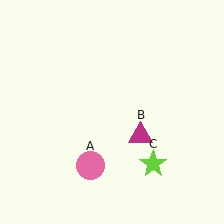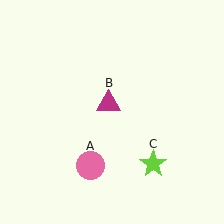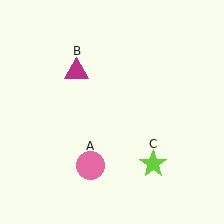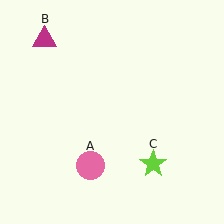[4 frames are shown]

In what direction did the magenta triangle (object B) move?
The magenta triangle (object B) moved up and to the left.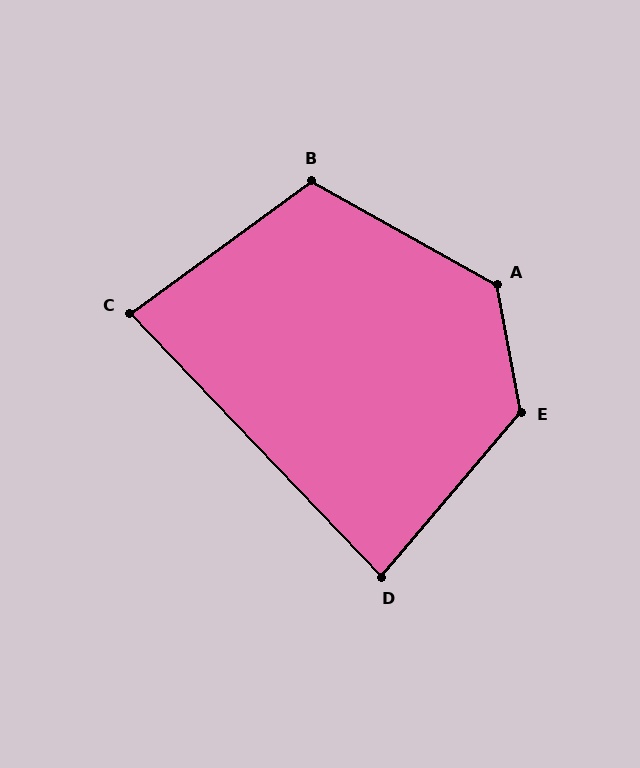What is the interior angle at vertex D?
Approximately 84 degrees (acute).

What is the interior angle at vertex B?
Approximately 115 degrees (obtuse).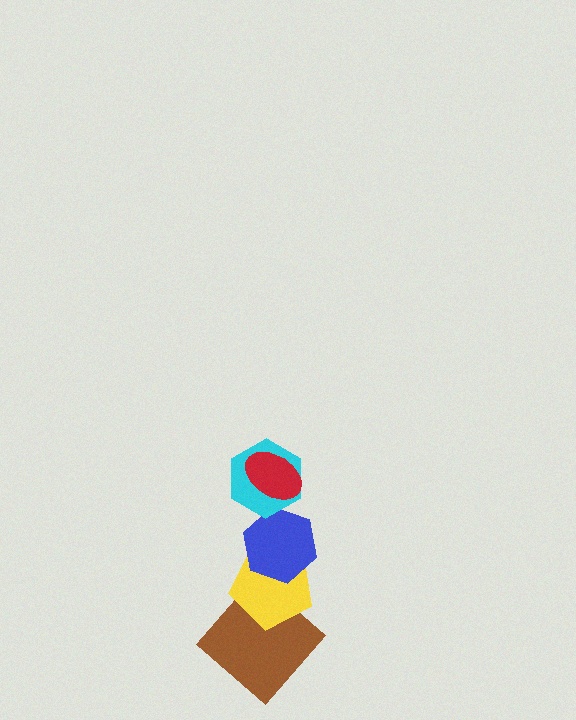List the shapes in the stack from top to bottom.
From top to bottom: the red ellipse, the cyan hexagon, the blue hexagon, the yellow pentagon, the brown diamond.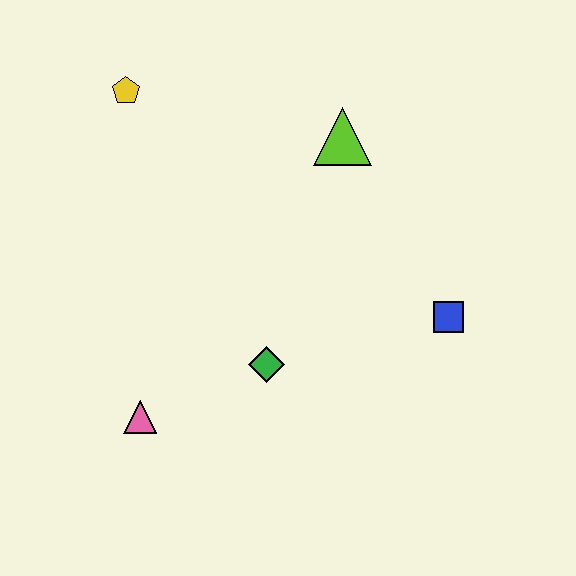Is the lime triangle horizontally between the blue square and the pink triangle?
Yes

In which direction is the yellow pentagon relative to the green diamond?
The yellow pentagon is above the green diamond.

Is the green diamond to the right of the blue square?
No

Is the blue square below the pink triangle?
No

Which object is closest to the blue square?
The green diamond is closest to the blue square.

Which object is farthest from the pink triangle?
The lime triangle is farthest from the pink triangle.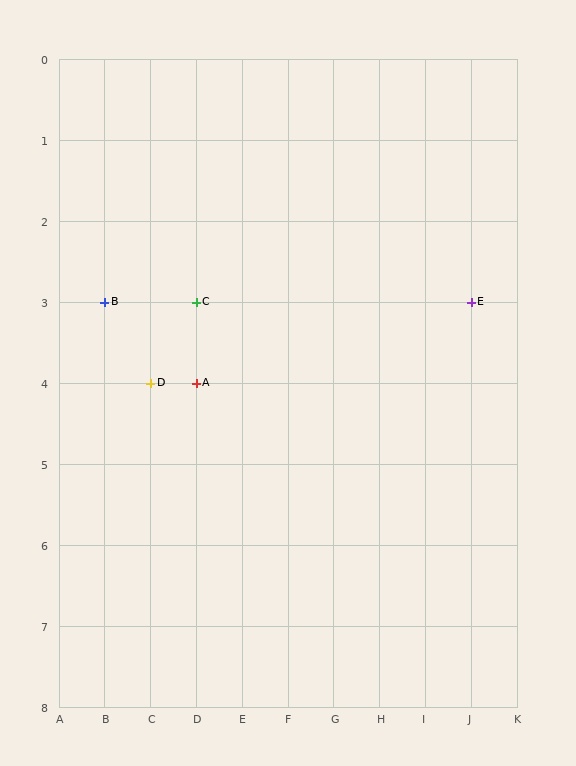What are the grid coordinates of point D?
Point D is at grid coordinates (C, 4).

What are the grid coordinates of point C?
Point C is at grid coordinates (D, 3).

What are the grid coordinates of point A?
Point A is at grid coordinates (D, 4).